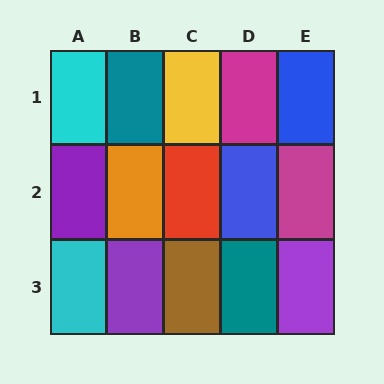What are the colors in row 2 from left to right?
Purple, orange, red, blue, magenta.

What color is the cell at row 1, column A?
Cyan.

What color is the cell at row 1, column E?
Blue.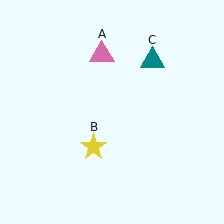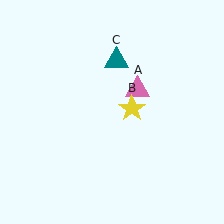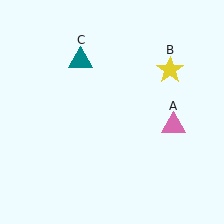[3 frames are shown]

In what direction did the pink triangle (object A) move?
The pink triangle (object A) moved down and to the right.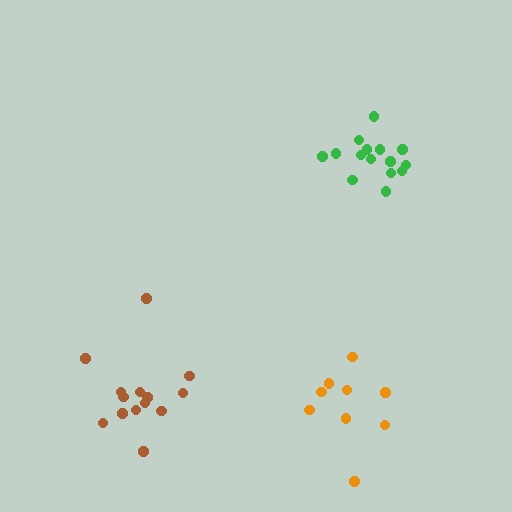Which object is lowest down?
The orange cluster is bottommost.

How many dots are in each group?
Group 1: 9 dots, Group 2: 14 dots, Group 3: 15 dots (38 total).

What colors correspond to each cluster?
The clusters are colored: orange, brown, green.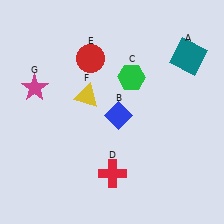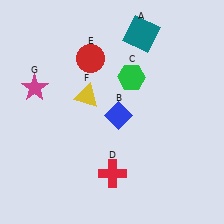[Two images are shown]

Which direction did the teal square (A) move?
The teal square (A) moved left.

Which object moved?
The teal square (A) moved left.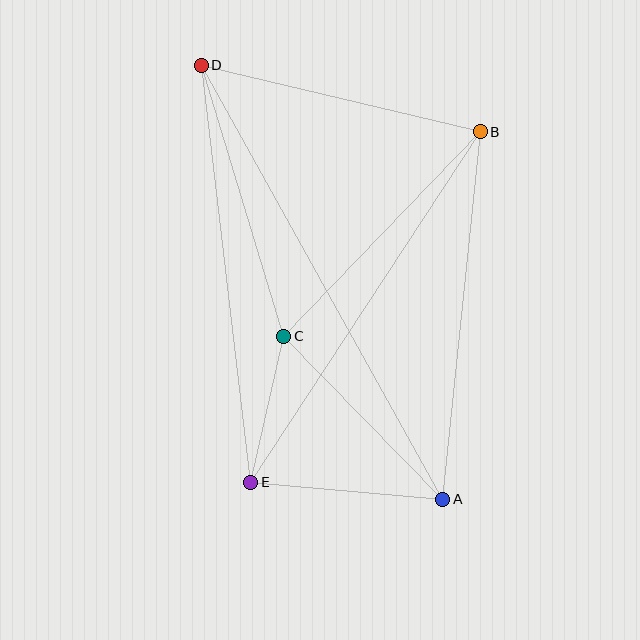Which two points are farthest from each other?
Points A and D are farthest from each other.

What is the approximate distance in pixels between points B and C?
The distance between B and C is approximately 284 pixels.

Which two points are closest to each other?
Points C and E are closest to each other.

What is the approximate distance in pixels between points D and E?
The distance between D and E is approximately 420 pixels.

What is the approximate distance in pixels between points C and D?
The distance between C and D is approximately 284 pixels.